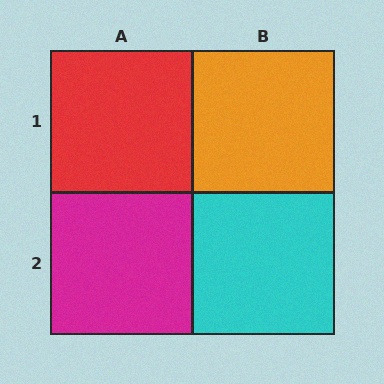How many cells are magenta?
1 cell is magenta.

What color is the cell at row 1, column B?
Orange.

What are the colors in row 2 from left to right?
Magenta, cyan.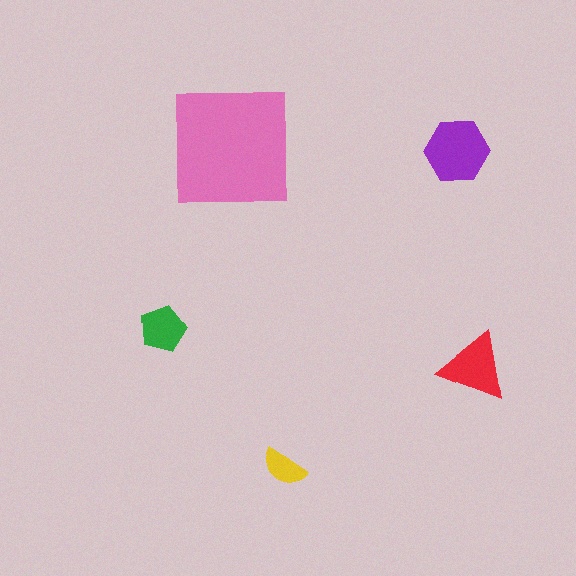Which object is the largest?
The pink square.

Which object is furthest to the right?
The red triangle is rightmost.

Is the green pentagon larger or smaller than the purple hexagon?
Smaller.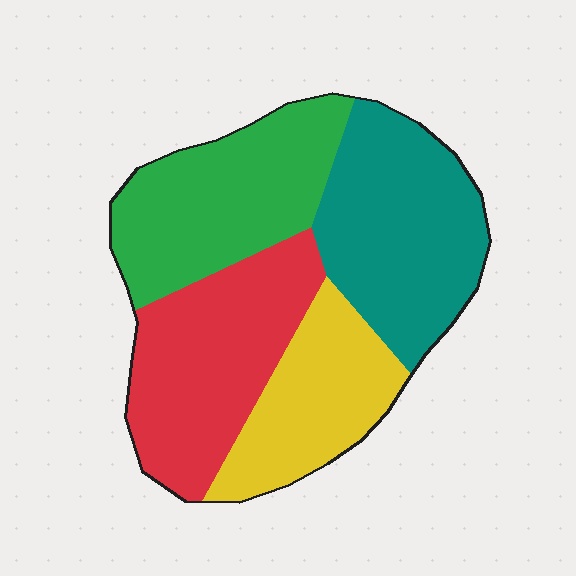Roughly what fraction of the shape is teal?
Teal covers 28% of the shape.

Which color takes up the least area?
Yellow, at roughly 20%.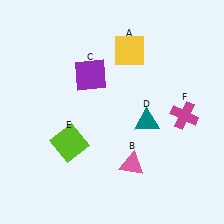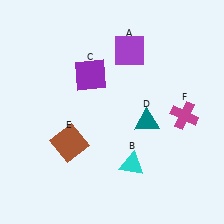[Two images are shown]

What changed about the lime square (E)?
In Image 1, E is lime. In Image 2, it changed to brown.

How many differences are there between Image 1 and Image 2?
There are 3 differences between the two images.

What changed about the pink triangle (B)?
In Image 1, B is pink. In Image 2, it changed to cyan.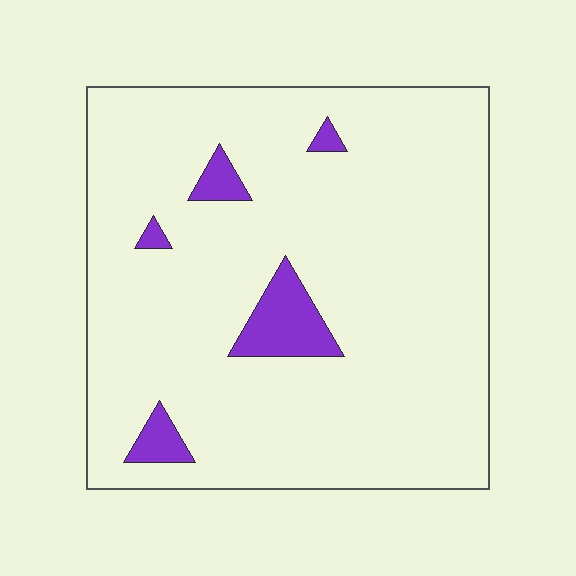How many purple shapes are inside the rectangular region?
5.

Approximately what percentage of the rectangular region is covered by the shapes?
Approximately 5%.